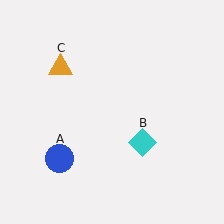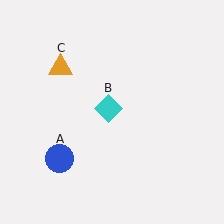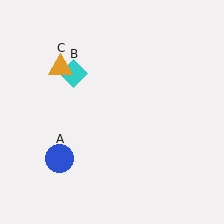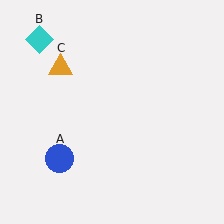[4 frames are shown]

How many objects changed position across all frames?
1 object changed position: cyan diamond (object B).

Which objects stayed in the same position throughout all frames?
Blue circle (object A) and orange triangle (object C) remained stationary.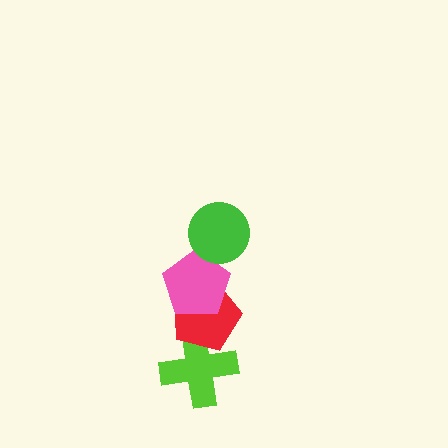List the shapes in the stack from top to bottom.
From top to bottom: the green circle, the pink pentagon, the red pentagon, the lime cross.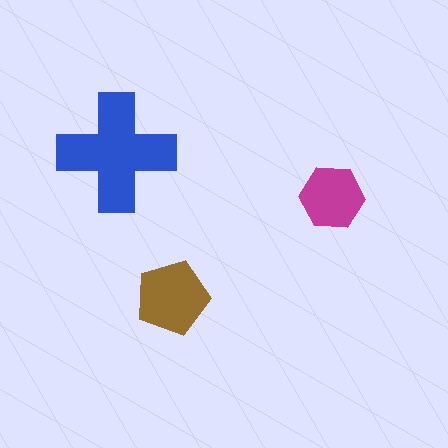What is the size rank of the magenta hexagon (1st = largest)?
3rd.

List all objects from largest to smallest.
The blue cross, the brown pentagon, the magenta hexagon.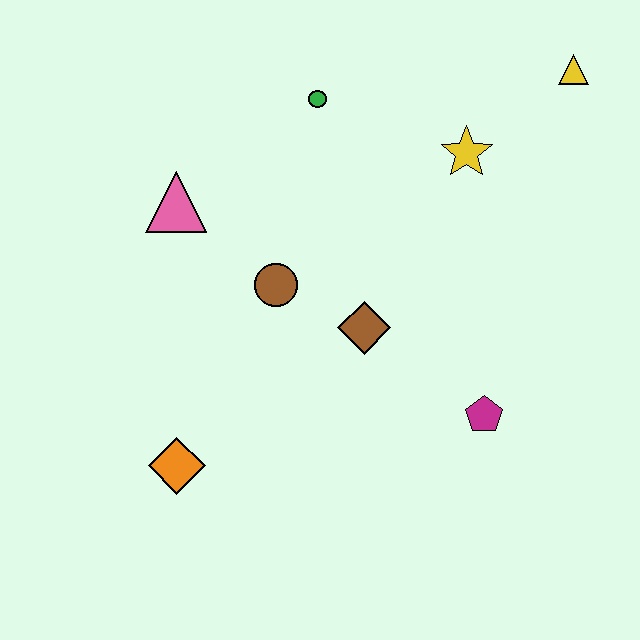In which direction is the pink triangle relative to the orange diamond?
The pink triangle is above the orange diamond.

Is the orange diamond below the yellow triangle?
Yes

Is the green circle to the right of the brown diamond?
No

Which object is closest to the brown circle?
The brown diamond is closest to the brown circle.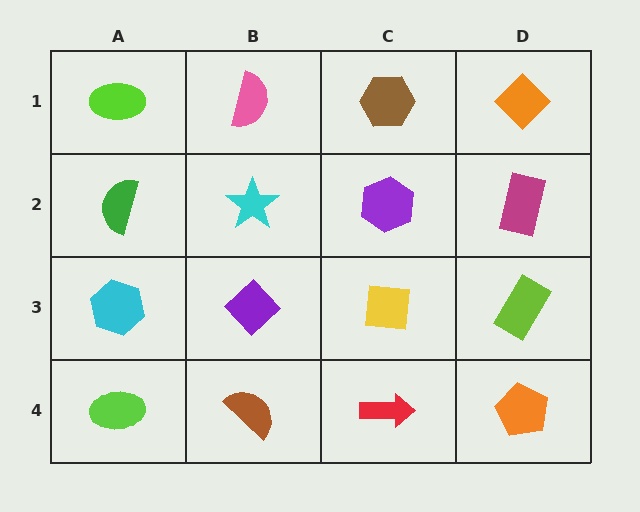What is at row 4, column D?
An orange pentagon.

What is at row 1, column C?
A brown hexagon.